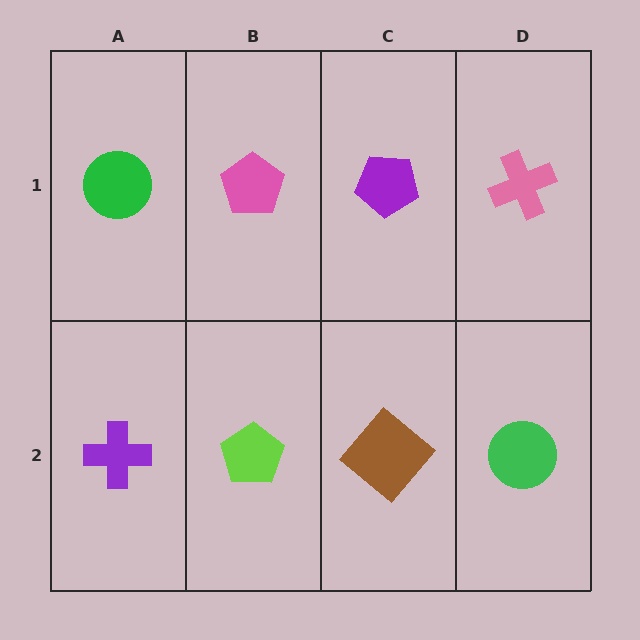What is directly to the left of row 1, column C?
A pink pentagon.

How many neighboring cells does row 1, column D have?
2.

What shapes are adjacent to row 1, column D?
A green circle (row 2, column D), a purple pentagon (row 1, column C).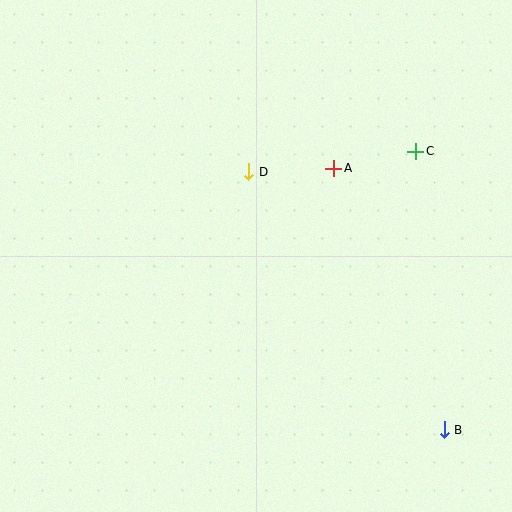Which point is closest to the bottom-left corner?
Point D is closest to the bottom-left corner.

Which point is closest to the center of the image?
Point D at (249, 172) is closest to the center.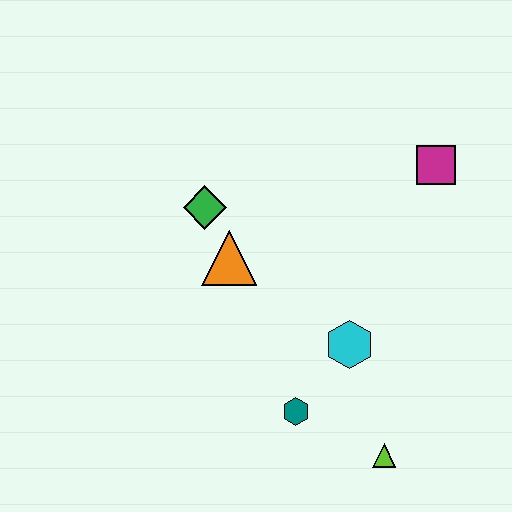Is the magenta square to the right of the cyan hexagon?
Yes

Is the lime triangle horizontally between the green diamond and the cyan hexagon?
No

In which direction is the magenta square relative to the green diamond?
The magenta square is to the right of the green diamond.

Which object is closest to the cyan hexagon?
The teal hexagon is closest to the cyan hexagon.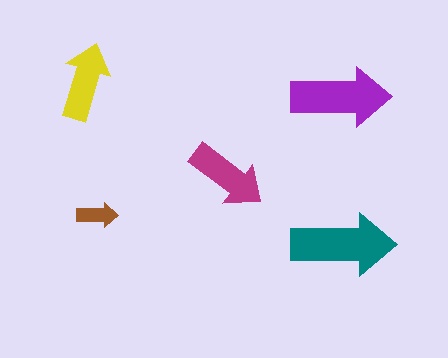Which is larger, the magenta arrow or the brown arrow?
The magenta one.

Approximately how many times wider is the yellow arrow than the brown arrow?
About 2 times wider.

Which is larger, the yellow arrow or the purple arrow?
The purple one.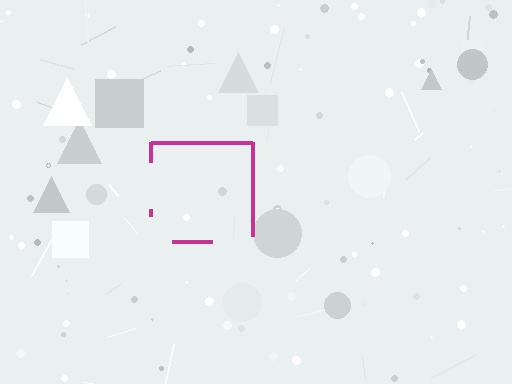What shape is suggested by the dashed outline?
The dashed outline suggests a square.